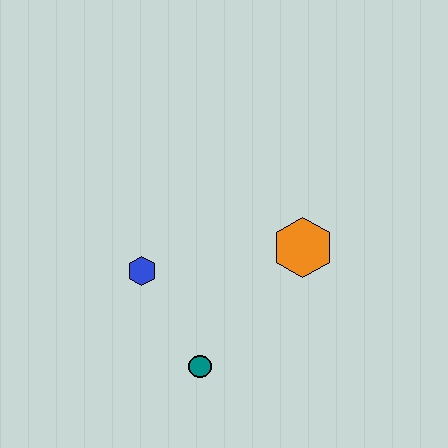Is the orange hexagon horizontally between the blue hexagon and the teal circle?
No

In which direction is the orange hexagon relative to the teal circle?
The orange hexagon is above the teal circle.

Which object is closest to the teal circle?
The blue hexagon is closest to the teal circle.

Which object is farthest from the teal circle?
The orange hexagon is farthest from the teal circle.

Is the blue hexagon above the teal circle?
Yes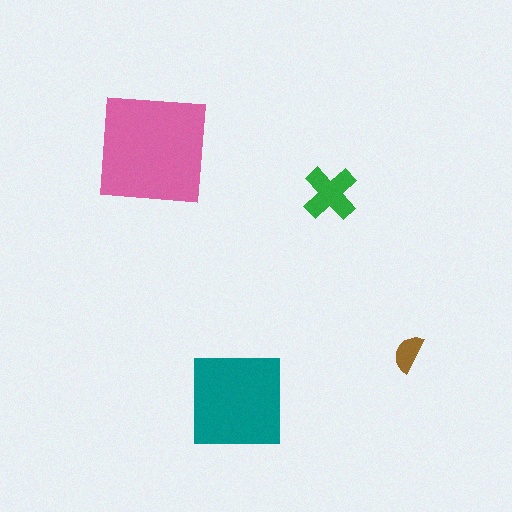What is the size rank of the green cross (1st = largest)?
3rd.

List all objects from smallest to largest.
The brown semicircle, the green cross, the teal square, the pink square.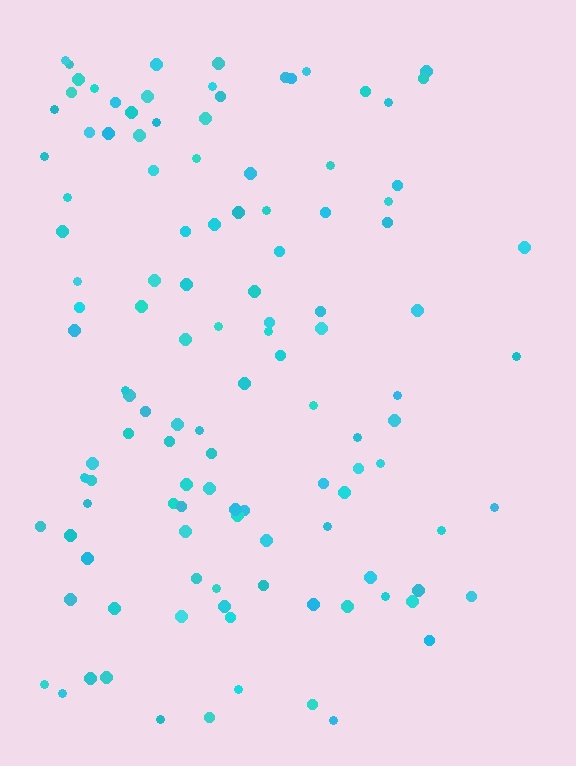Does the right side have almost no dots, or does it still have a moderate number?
Still a moderate number, just noticeably fewer than the left.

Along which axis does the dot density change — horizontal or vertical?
Horizontal.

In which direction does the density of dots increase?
From right to left, with the left side densest.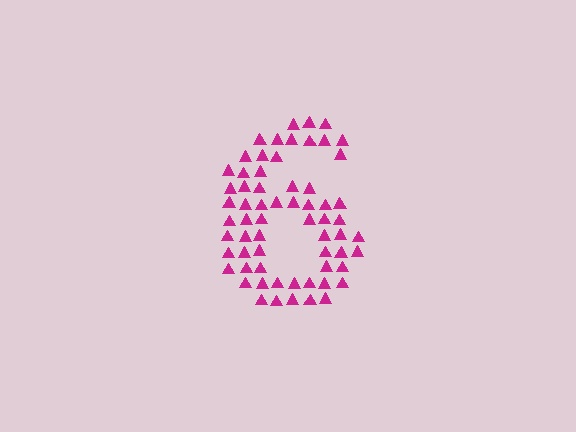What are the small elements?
The small elements are triangles.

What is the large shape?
The large shape is the digit 6.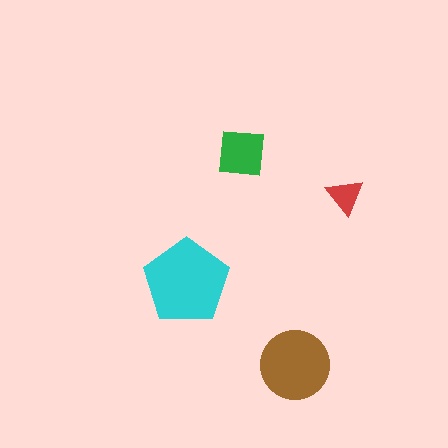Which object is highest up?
The green square is topmost.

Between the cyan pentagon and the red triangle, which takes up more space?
The cyan pentagon.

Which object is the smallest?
The red triangle.